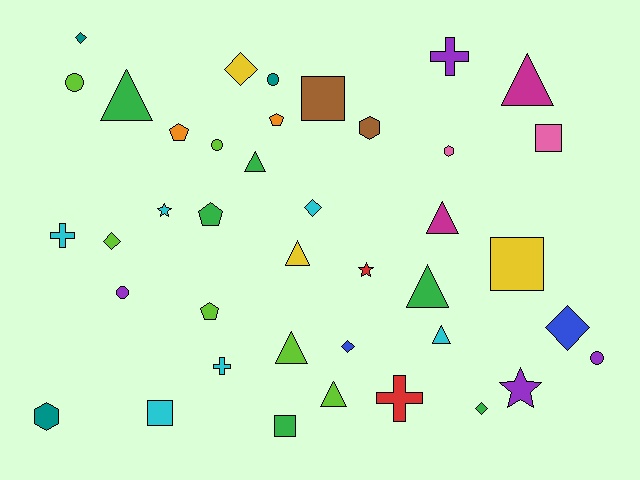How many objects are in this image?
There are 40 objects.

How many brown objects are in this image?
There are 2 brown objects.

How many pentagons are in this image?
There are 4 pentagons.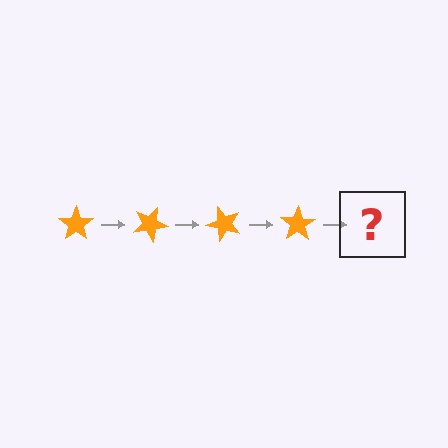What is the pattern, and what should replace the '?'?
The pattern is that the star rotates 25 degrees each step. The '?' should be an orange star rotated 100 degrees.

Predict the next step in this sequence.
The next step is an orange star rotated 100 degrees.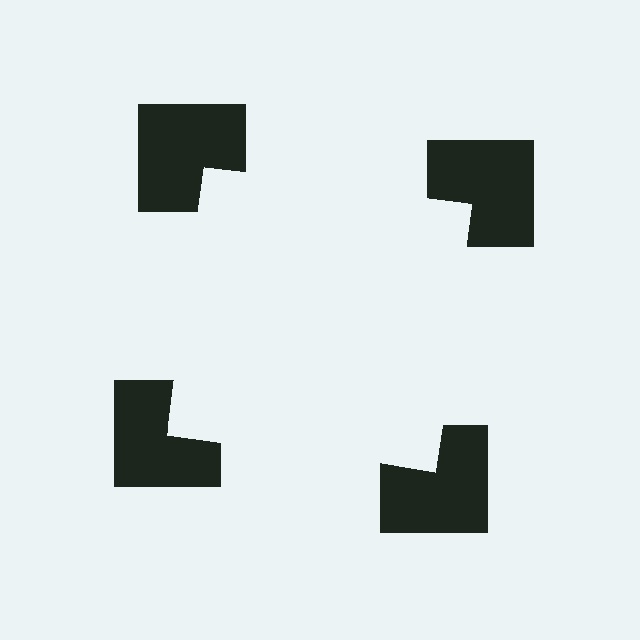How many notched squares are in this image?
There are 4 — one at each vertex of the illusory square.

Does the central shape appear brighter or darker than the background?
It typically appears slightly brighter than the background, even though no actual brightness change is drawn.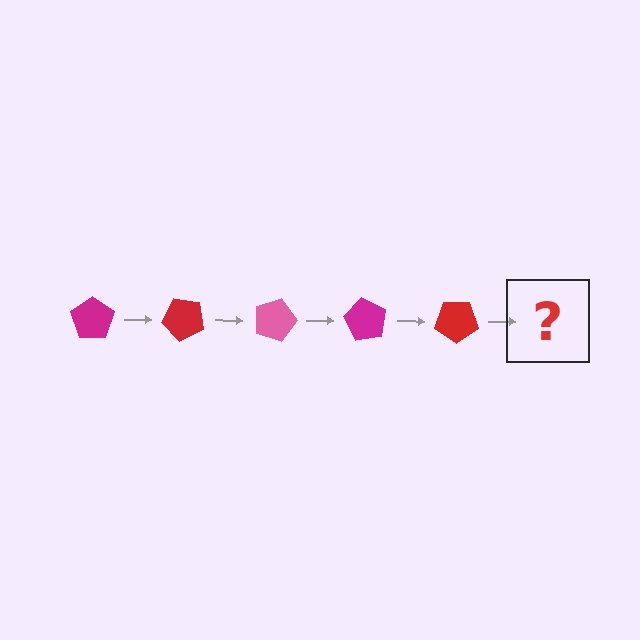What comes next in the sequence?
The next element should be a pink pentagon, rotated 225 degrees from the start.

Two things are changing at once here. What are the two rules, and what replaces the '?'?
The two rules are that it rotates 45 degrees each step and the color cycles through magenta, red, and pink. The '?' should be a pink pentagon, rotated 225 degrees from the start.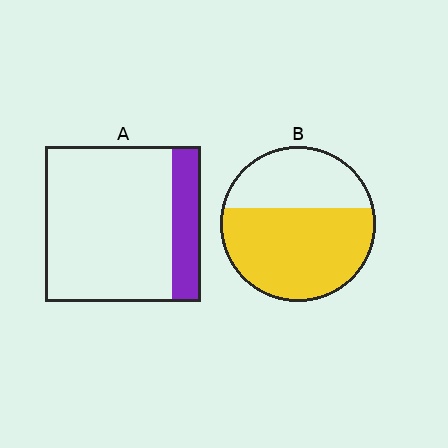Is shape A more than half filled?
No.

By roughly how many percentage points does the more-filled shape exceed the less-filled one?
By roughly 45 percentage points (B over A).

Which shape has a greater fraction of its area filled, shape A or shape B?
Shape B.